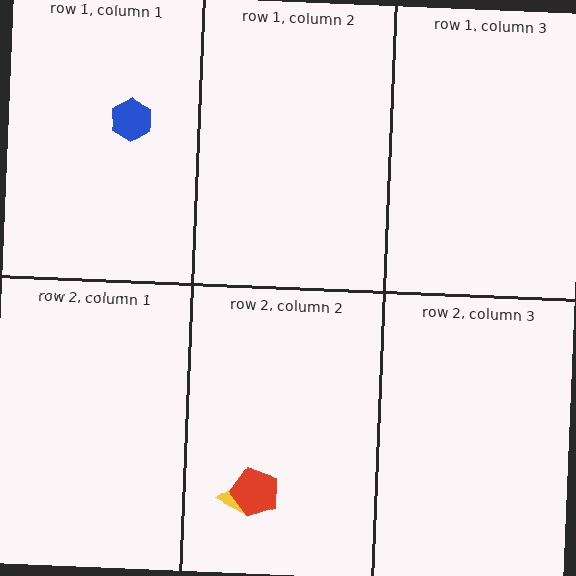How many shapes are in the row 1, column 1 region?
1.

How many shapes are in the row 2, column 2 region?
2.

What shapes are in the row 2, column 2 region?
The yellow triangle, the red pentagon.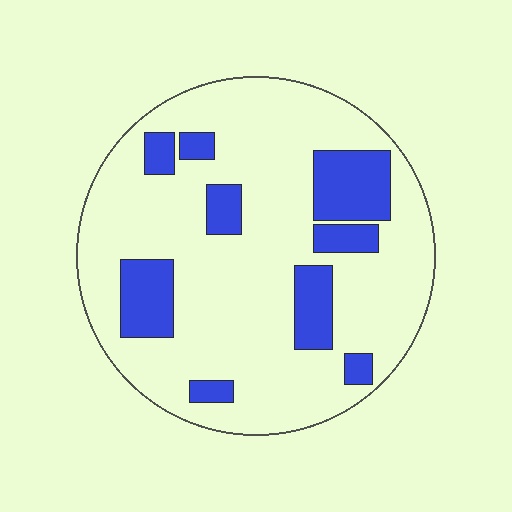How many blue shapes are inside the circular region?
9.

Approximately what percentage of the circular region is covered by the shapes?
Approximately 20%.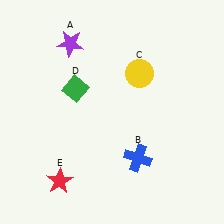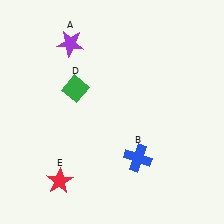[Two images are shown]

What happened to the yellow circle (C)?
The yellow circle (C) was removed in Image 2. It was in the top-right area of Image 1.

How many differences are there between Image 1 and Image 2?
There is 1 difference between the two images.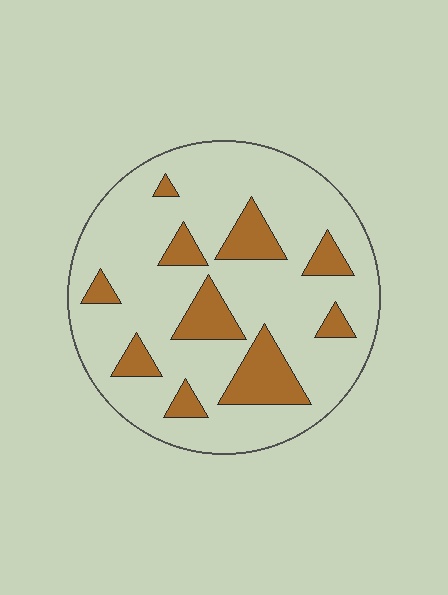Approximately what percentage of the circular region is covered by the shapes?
Approximately 20%.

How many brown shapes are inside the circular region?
10.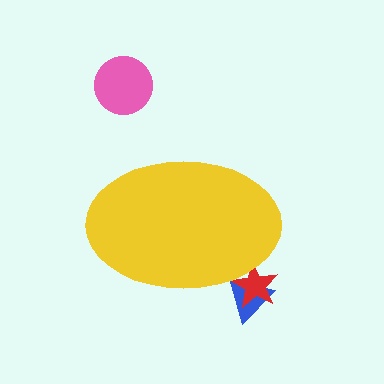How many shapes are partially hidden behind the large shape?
2 shapes are partially hidden.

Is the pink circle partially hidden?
No, the pink circle is fully visible.